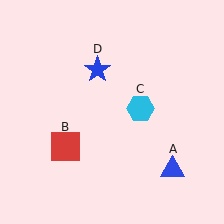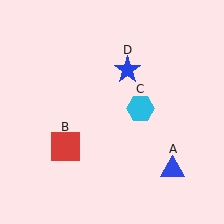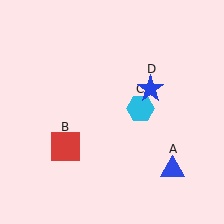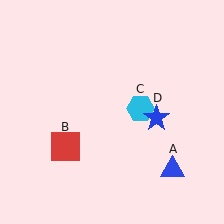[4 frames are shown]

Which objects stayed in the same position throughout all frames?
Blue triangle (object A) and red square (object B) and cyan hexagon (object C) remained stationary.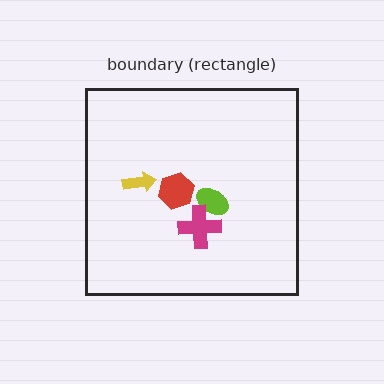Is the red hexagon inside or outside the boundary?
Inside.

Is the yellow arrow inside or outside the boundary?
Inside.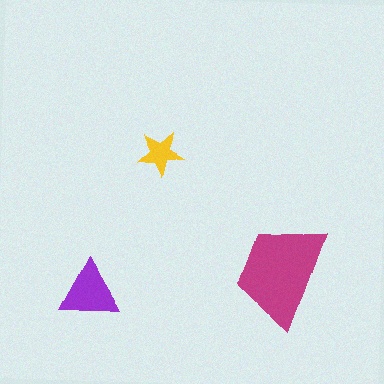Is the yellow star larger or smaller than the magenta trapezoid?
Smaller.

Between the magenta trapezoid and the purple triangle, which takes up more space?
The magenta trapezoid.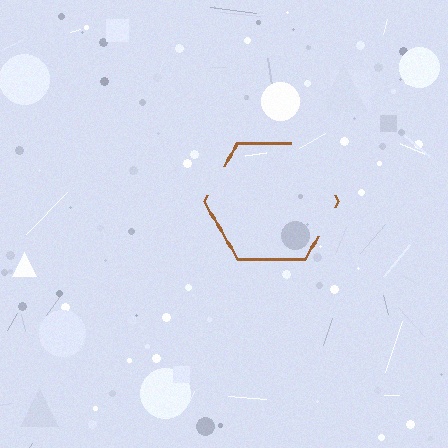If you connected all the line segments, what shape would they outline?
They would outline a hexagon.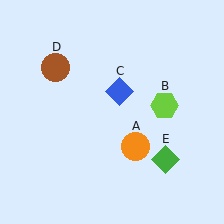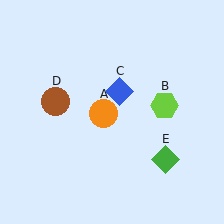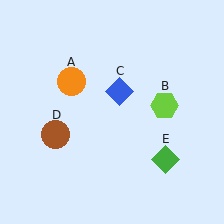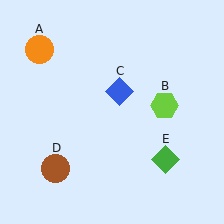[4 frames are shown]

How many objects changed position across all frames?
2 objects changed position: orange circle (object A), brown circle (object D).